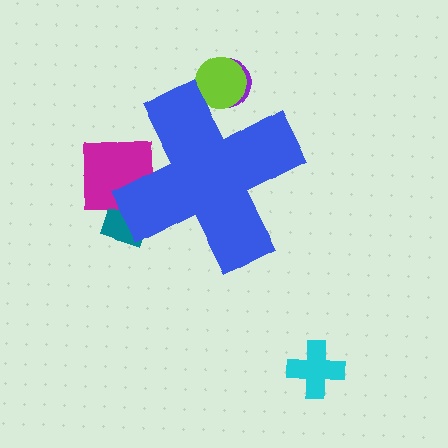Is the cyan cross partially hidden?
No, the cyan cross is fully visible.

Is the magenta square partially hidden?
Yes, the magenta square is partially hidden behind the blue cross.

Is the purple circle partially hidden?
Yes, the purple circle is partially hidden behind the blue cross.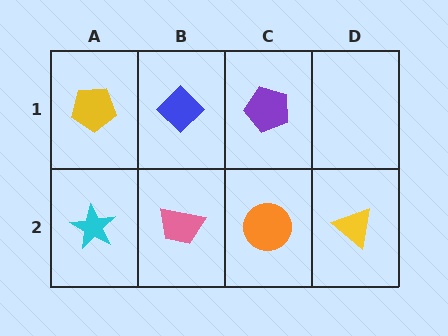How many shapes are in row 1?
3 shapes.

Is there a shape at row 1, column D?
No, that cell is empty.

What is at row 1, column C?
A purple pentagon.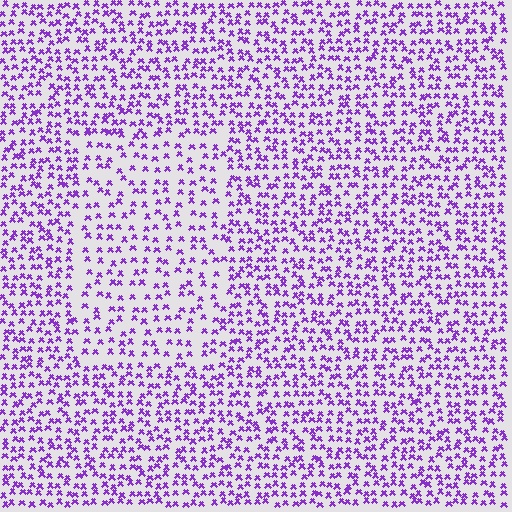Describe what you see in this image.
The image contains small purple elements arranged at two different densities. A rectangle-shaped region is visible where the elements are less densely packed than the surrounding area.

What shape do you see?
I see a rectangle.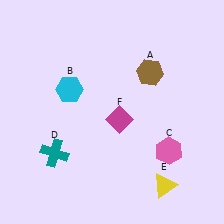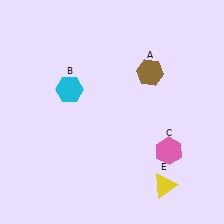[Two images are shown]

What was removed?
The teal cross (D), the magenta diamond (F) were removed in Image 2.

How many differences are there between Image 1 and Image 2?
There are 2 differences between the two images.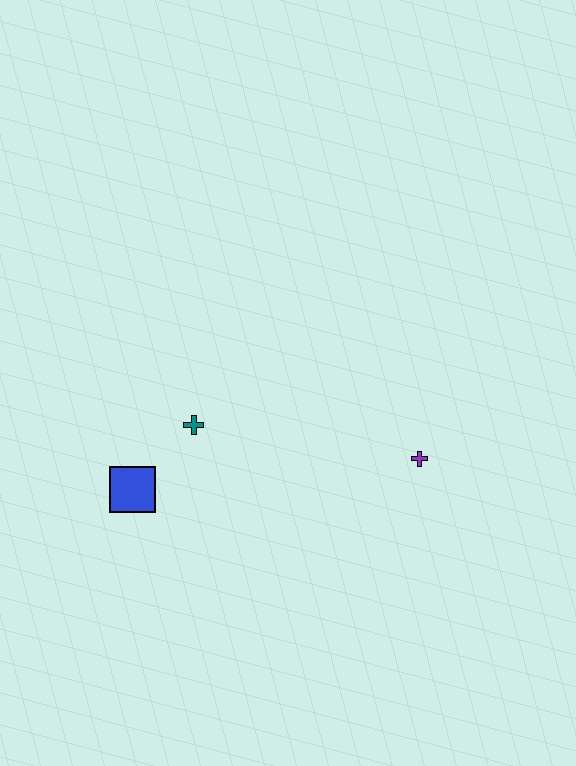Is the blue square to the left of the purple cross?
Yes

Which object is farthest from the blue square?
The purple cross is farthest from the blue square.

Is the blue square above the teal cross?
No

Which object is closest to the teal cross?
The blue square is closest to the teal cross.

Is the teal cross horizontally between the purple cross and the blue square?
Yes